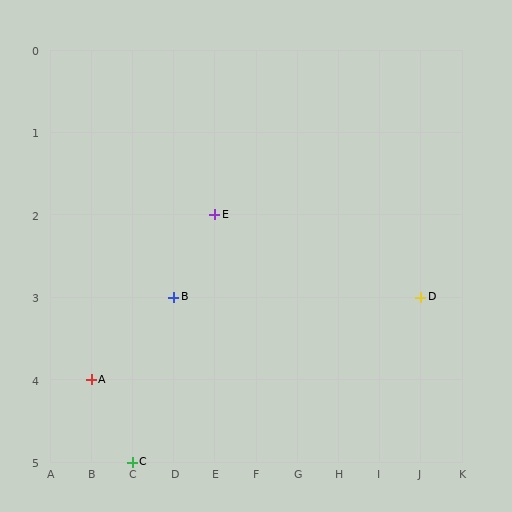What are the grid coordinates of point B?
Point B is at grid coordinates (D, 3).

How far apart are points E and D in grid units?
Points E and D are 5 columns and 1 row apart (about 5.1 grid units diagonally).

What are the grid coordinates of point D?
Point D is at grid coordinates (J, 3).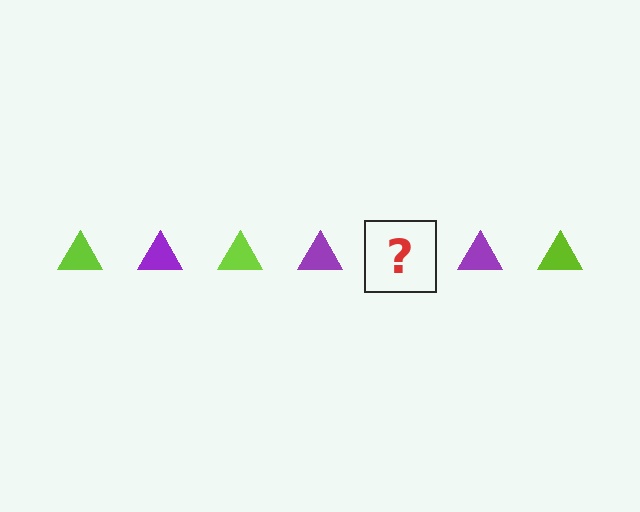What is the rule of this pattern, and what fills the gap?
The rule is that the pattern cycles through lime, purple triangles. The gap should be filled with a lime triangle.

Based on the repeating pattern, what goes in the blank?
The blank should be a lime triangle.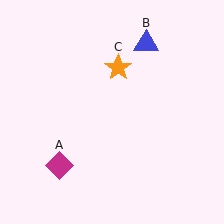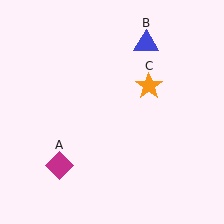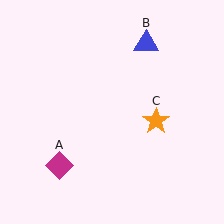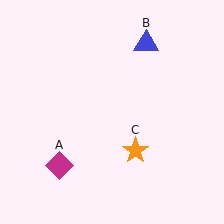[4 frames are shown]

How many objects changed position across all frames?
1 object changed position: orange star (object C).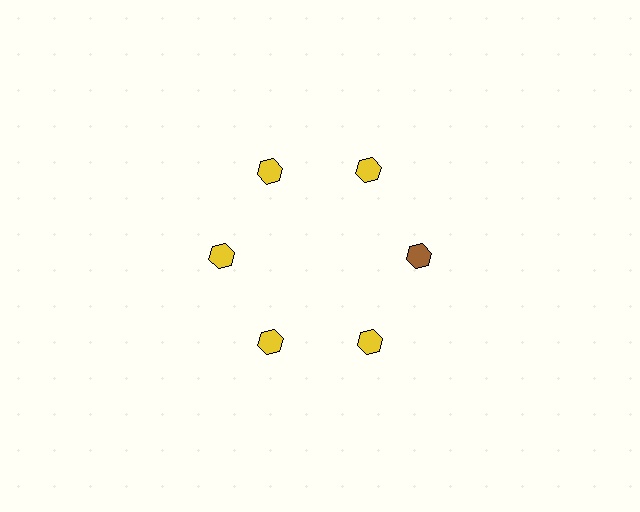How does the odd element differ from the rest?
It has a different color: brown instead of yellow.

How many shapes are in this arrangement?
There are 6 shapes arranged in a ring pattern.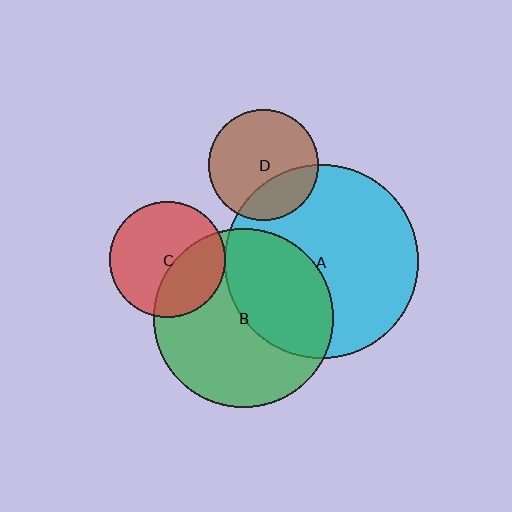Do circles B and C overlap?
Yes.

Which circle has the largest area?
Circle A (cyan).